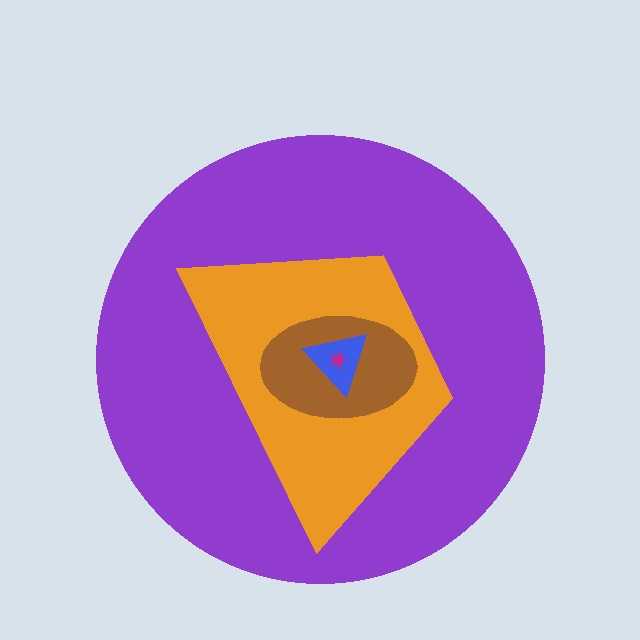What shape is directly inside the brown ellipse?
The blue triangle.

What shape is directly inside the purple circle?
The orange trapezoid.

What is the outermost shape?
The purple circle.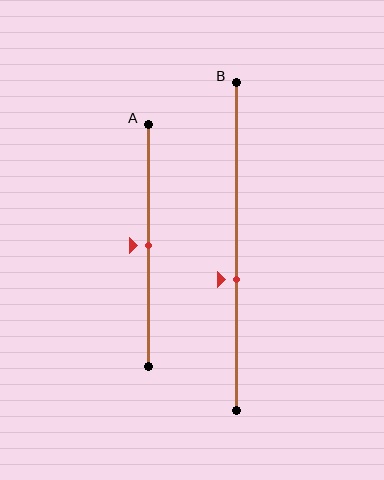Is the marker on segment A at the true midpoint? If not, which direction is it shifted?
Yes, the marker on segment A is at the true midpoint.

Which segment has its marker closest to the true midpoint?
Segment A has its marker closest to the true midpoint.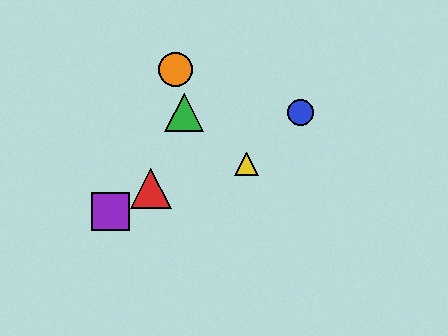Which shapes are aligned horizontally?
The blue circle, the green triangle are aligned horizontally.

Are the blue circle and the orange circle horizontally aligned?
No, the blue circle is at y≈113 and the orange circle is at y≈69.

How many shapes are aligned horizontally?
2 shapes (the blue circle, the green triangle) are aligned horizontally.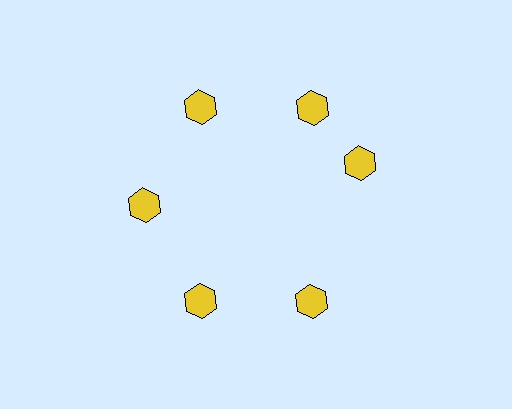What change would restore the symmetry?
The symmetry would be restored by rotating it back into even spacing with its neighbors so that all 6 hexagons sit at equal angles and equal distance from the center.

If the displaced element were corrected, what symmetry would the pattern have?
It would have 6-fold rotational symmetry — the pattern would map onto itself every 60 degrees.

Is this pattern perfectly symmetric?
No. The 6 yellow hexagons are arranged in a ring, but one element near the 3 o'clock position is rotated out of alignment along the ring, breaking the 6-fold rotational symmetry.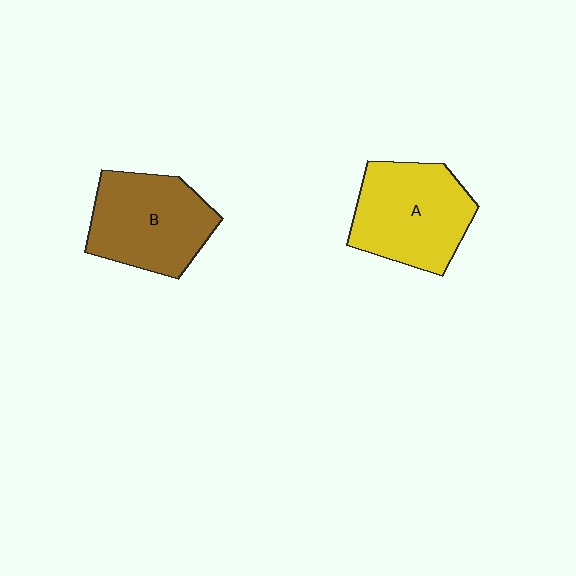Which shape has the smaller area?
Shape B (brown).